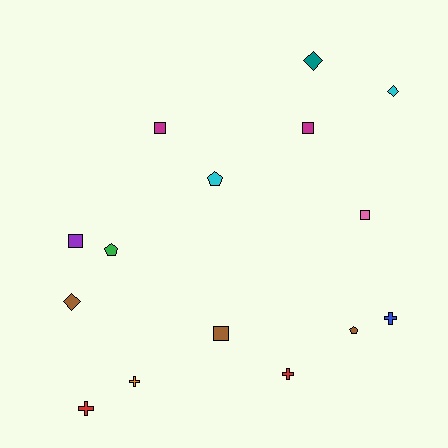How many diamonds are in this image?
There are 3 diamonds.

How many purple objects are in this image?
There is 1 purple object.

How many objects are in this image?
There are 15 objects.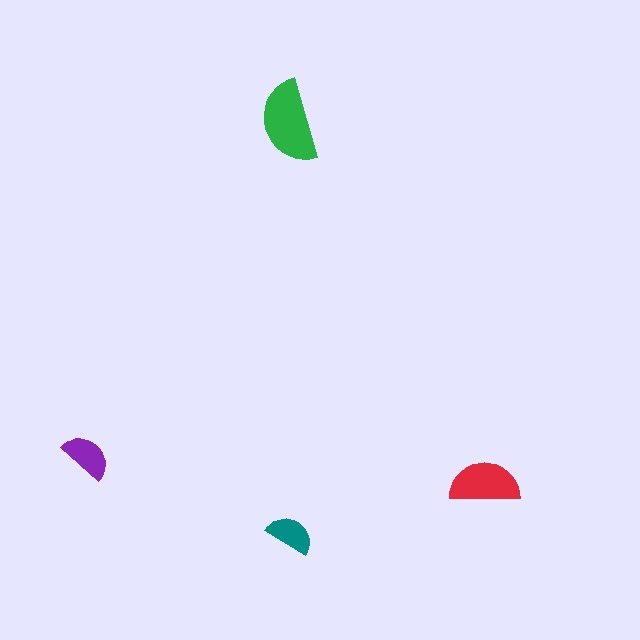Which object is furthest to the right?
The red semicircle is rightmost.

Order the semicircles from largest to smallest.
the green one, the red one, the purple one, the teal one.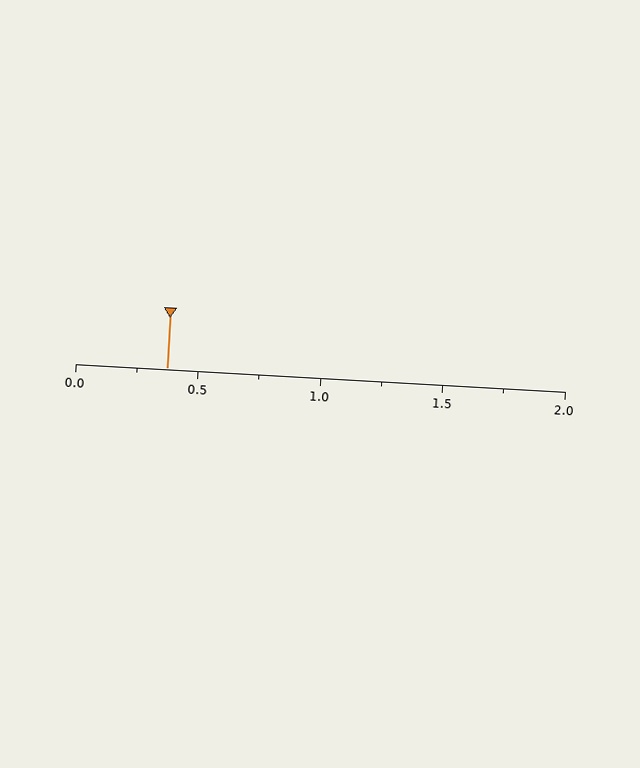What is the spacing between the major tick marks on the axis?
The major ticks are spaced 0.5 apart.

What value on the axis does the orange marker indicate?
The marker indicates approximately 0.38.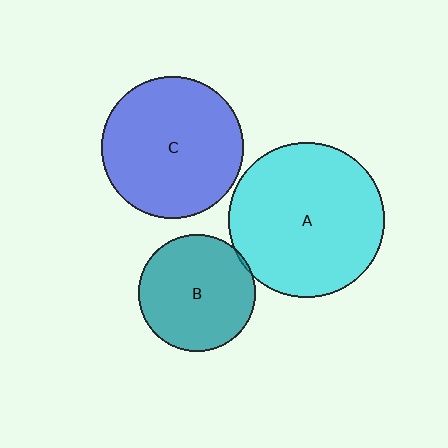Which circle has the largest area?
Circle A (cyan).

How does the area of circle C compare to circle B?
Approximately 1.5 times.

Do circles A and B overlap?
Yes.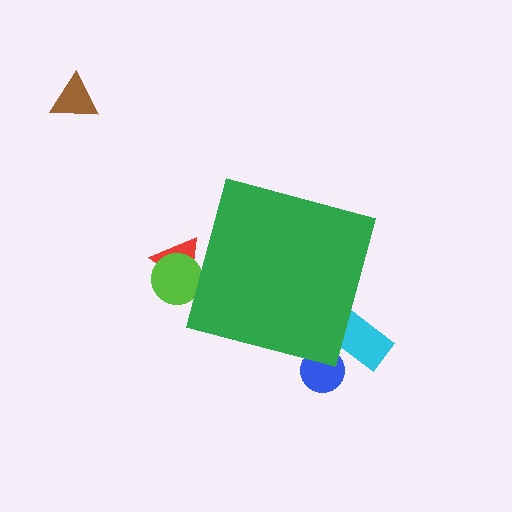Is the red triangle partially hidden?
Yes, the red triangle is partially hidden behind the green square.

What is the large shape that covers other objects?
A green square.